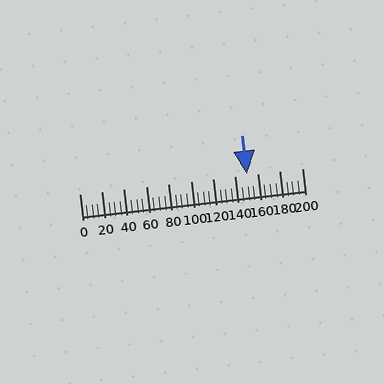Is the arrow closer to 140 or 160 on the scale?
The arrow is closer to 160.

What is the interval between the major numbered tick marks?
The major tick marks are spaced 20 units apart.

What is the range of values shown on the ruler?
The ruler shows values from 0 to 200.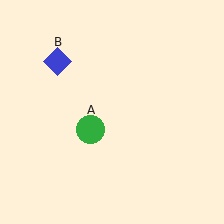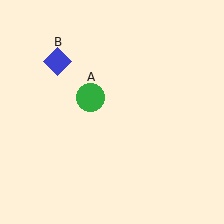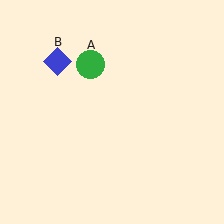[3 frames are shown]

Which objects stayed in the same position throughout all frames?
Blue diamond (object B) remained stationary.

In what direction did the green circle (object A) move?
The green circle (object A) moved up.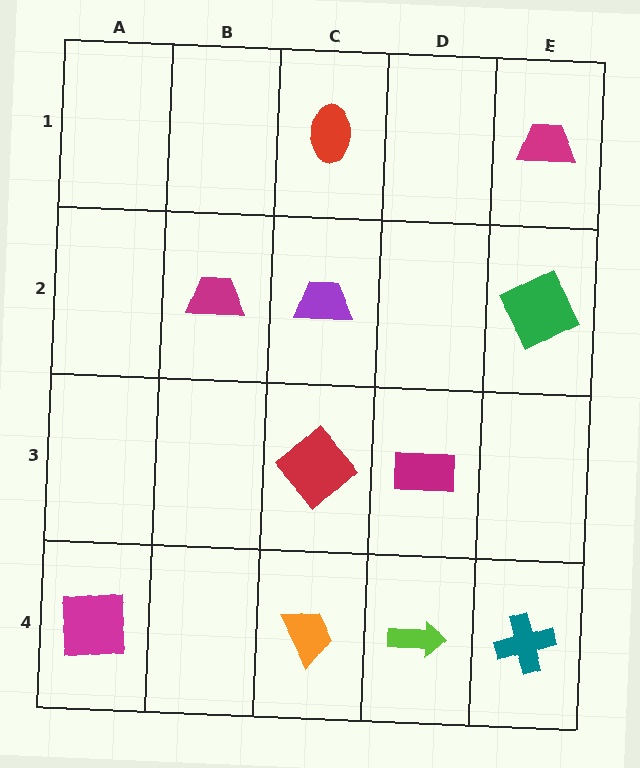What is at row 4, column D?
A lime arrow.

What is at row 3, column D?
A magenta rectangle.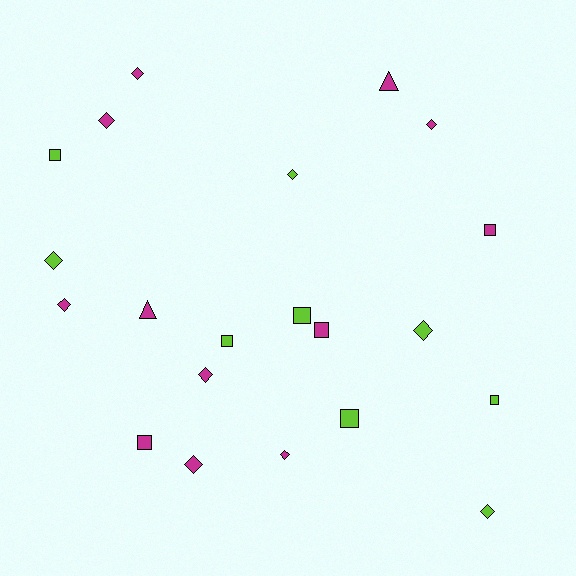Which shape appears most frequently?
Diamond, with 11 objects.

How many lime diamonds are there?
There are 4 lime diamonds.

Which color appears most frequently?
Magenta, with 12 objects.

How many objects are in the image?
There are 21 objects.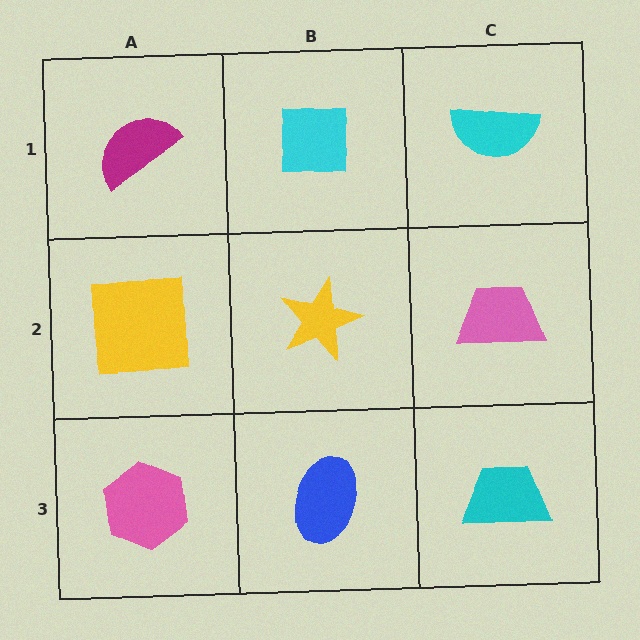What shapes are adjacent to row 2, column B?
A cyan square (row 1, column B), a blue ellipse (row 3, column B), a yellow square (row 2, column A), a pink trapezoid (row 2, column C).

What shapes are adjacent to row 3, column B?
A yellow star (row 2, column B), a pink hexagon (row 3, column A), a cyan trapezoid (row 3, column C).